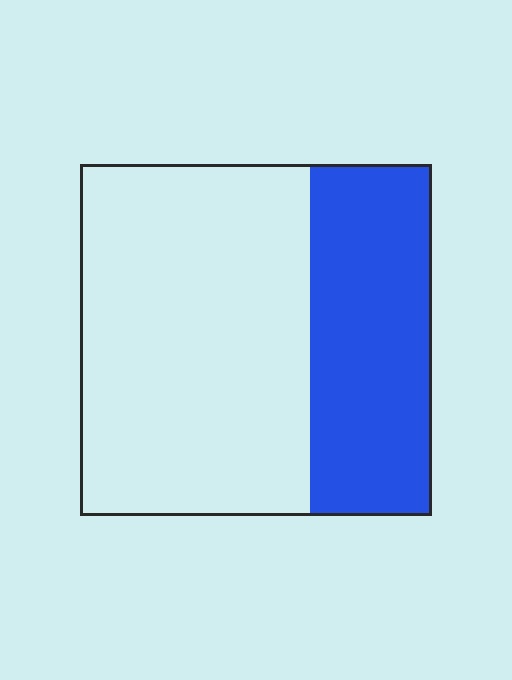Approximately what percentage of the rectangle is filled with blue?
Approximately 35%.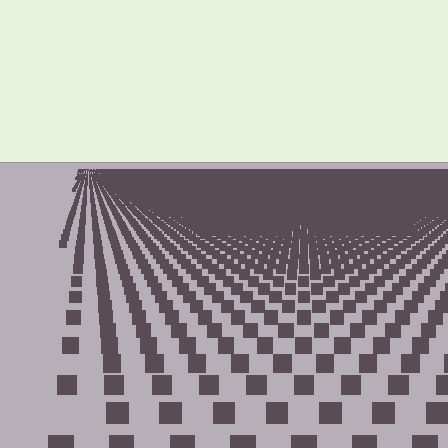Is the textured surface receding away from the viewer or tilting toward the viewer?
The surface is receding away from the viewer. Texture elements get smaller and denser toward the top.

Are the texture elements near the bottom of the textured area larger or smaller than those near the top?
Larger. Near the bottom, elements are closer to the viewer and appear at a bigger on-screen size.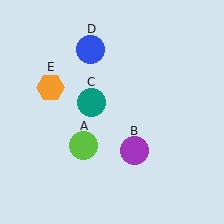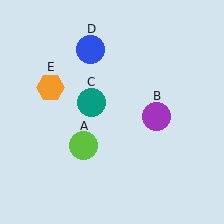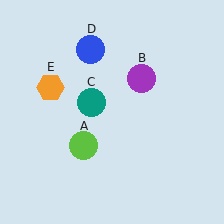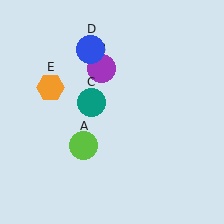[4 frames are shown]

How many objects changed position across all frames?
1 object changed position: purple circle (object B).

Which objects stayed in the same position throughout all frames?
Lime circle (object A) and teal circle (object C) and blue circle (object D) and orange hexagon (object E) remained stationary.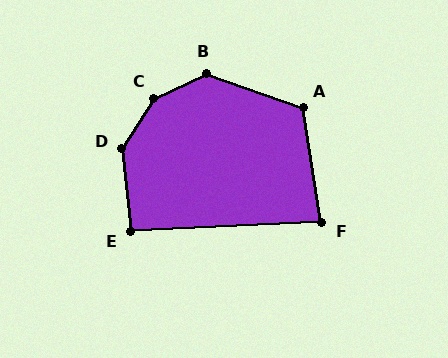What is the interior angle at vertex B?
Approximately 136 degrees (obtuse).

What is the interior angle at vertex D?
Approximately 141 degrees (obtuse).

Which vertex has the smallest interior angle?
F, at approximately 84 degrees.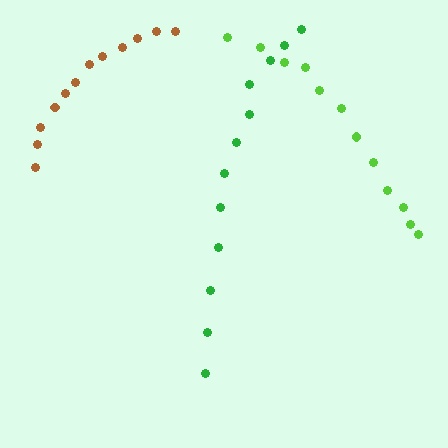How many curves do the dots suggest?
There are 3 distinct paths.